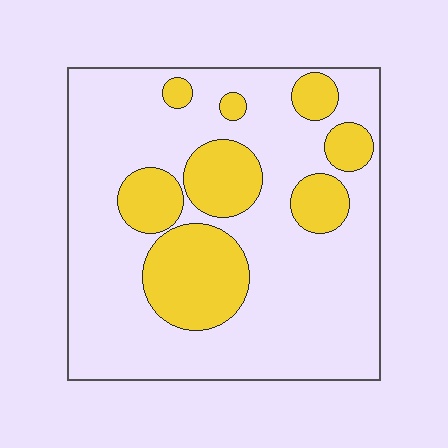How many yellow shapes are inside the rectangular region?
8.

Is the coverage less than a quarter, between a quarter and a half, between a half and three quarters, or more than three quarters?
Between a quarter and a half.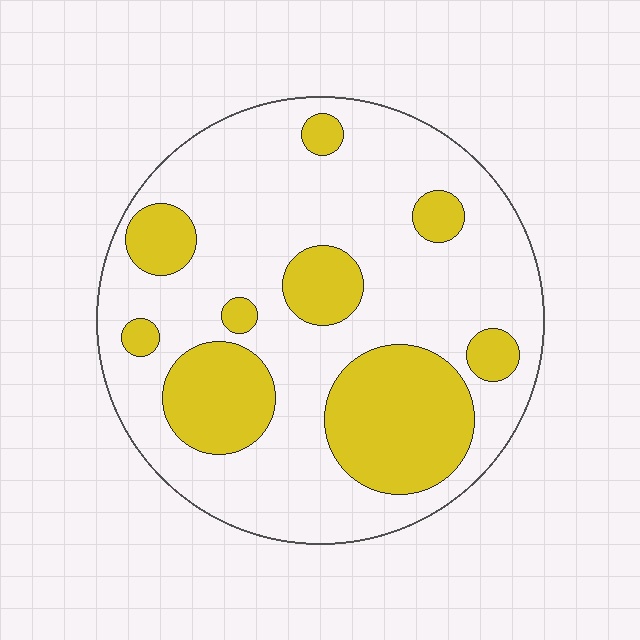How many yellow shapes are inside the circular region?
9.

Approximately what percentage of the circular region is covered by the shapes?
Approximately 30%.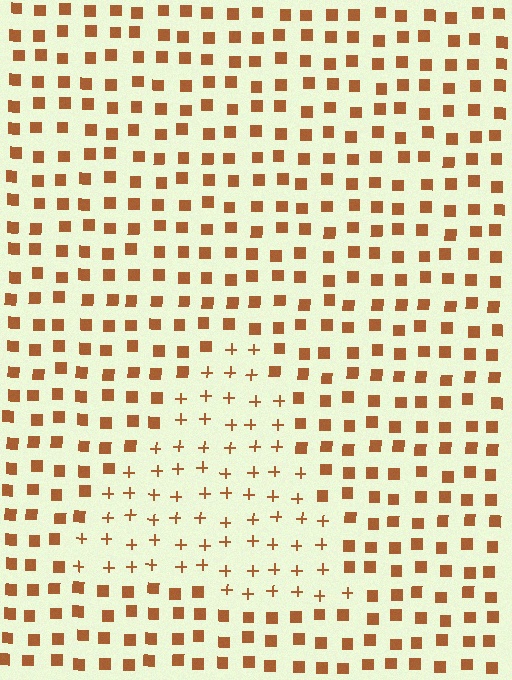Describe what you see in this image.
The image is filled with small brown elements arranged in a uniform grid. A triangle-shaped region contains plus signs, while the surrounding area contains squares. The boundary is defined purely by the change in element shape.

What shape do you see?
I see a triangle.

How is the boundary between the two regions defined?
The boundary is defined by a change in element shape: plus signs inside vs. squares outside. All elements share the same color and spacing.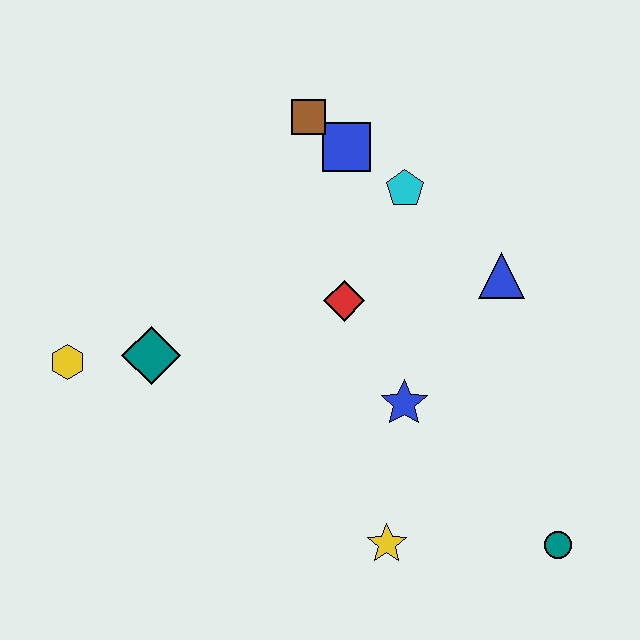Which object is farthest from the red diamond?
The teal circle is farthest from the red diamond.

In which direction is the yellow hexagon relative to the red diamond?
The yellow hexagon is to the left of the red diamond.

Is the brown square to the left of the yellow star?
Yes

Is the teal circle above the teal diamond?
No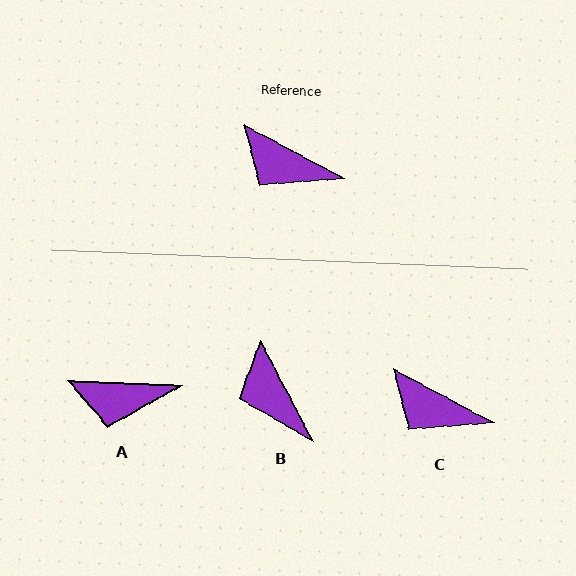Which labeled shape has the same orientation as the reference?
C.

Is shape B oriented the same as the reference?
No, it is off by about 34 degrees.